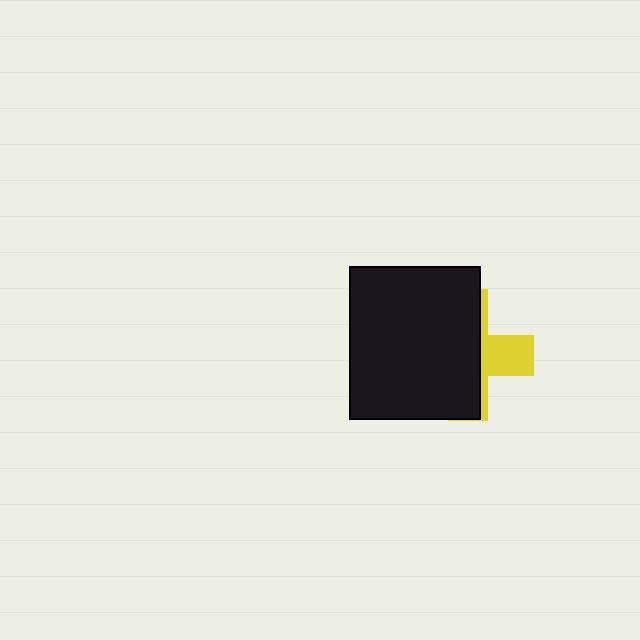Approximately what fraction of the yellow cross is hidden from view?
Roughly 70% of the yellow cross is hidden behind the black rectangle.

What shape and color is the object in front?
The object in front is a black rectangle.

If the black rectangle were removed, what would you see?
You would see the complete yellow cross.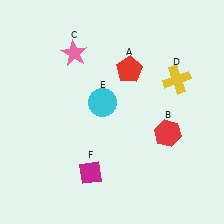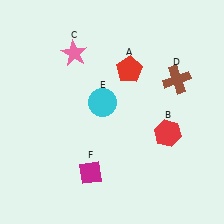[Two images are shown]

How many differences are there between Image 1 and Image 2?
There is 1 difference between the two images.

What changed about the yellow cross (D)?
In Image 1, D is yellow. In Image 2, it changed to brown.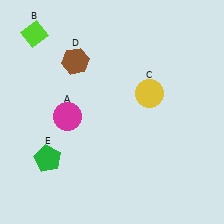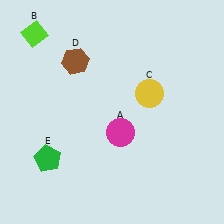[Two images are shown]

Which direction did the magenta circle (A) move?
The magenta circle (A) moved right.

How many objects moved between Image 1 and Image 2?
1 object moved between the two images.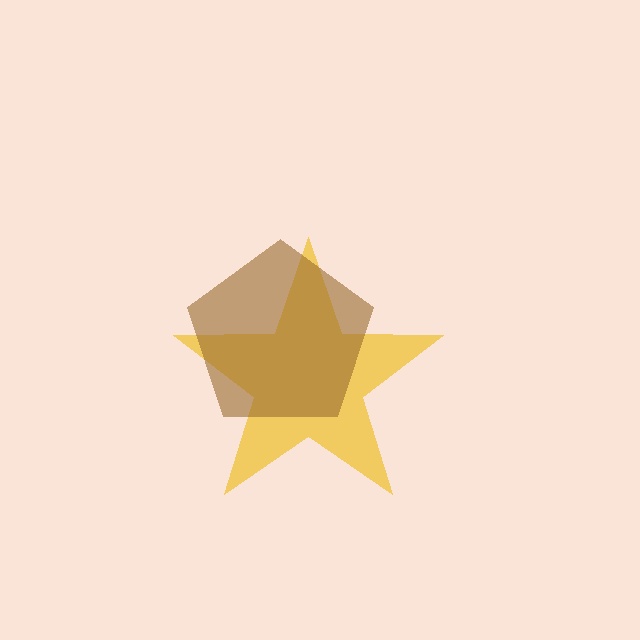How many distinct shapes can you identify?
There are 2 distinct shapes: a yellow star, a brown pentagon.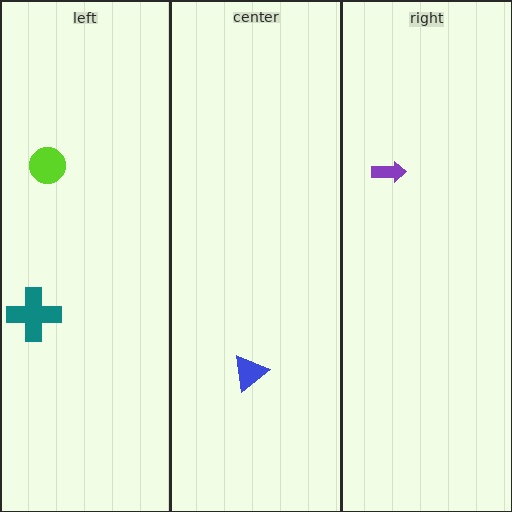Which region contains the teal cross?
The left region.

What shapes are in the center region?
The blue triangle.